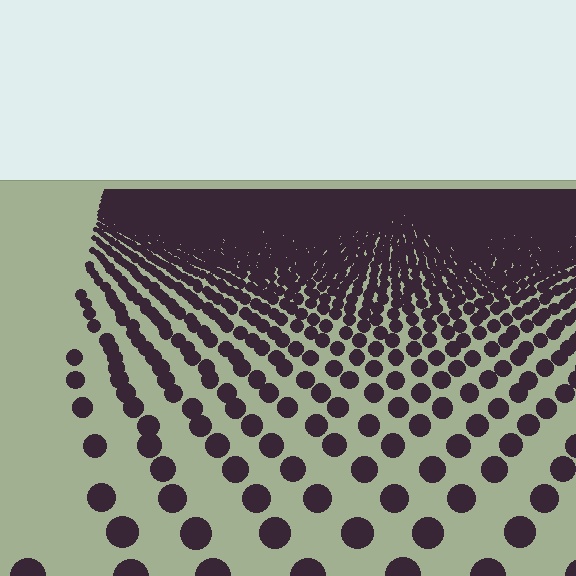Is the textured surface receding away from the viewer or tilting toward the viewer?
The surface is receding away from the viewer. Texture elements get smaller and denser toward the top.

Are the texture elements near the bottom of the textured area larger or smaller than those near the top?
Larger. Near the bottom, elements are closer to the viewer and appear at a bigger on-screen size.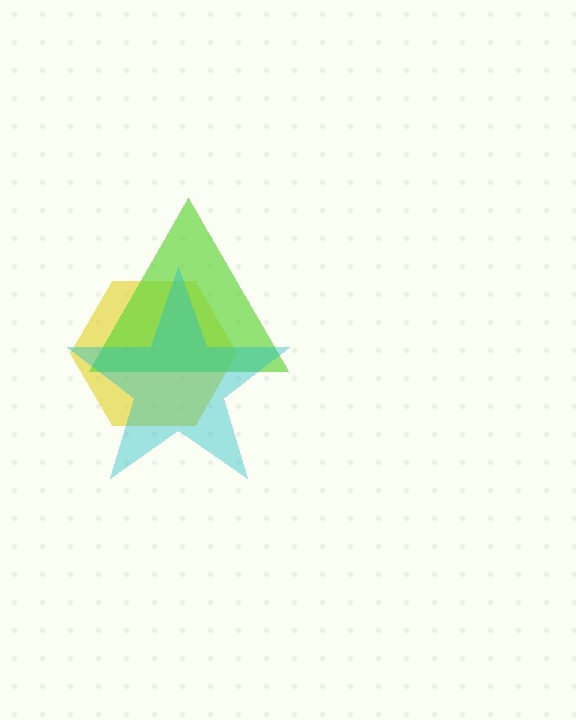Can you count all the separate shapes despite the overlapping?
Yes, there are 3 separate shapes.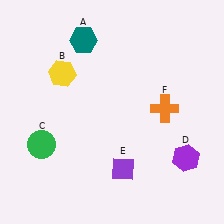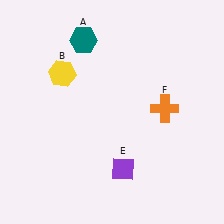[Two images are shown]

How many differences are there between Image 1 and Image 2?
There are 2 differences between the two images.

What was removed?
The purple hexagon (D), the green circle (C) were removed in Image 2.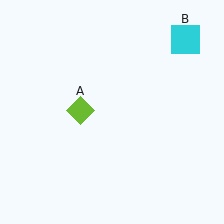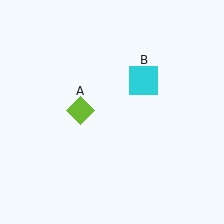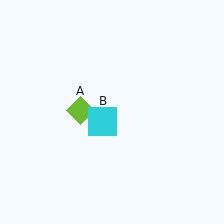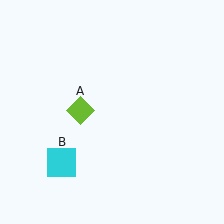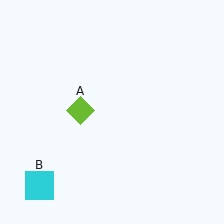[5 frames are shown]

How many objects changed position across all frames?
1 object changed position: cyan square (object B).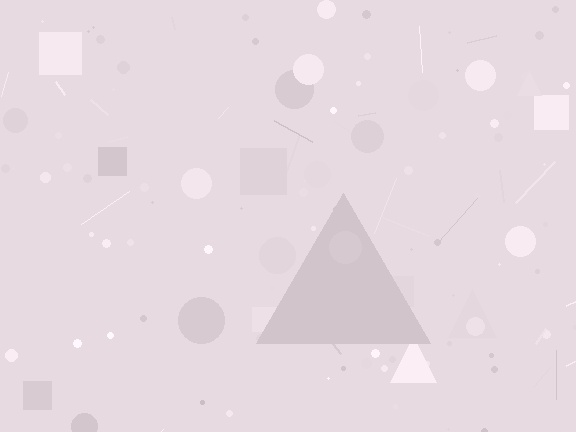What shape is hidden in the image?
A triangle is hidden in the image.